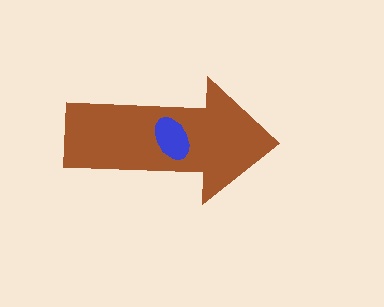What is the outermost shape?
The brown arrow.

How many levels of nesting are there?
2.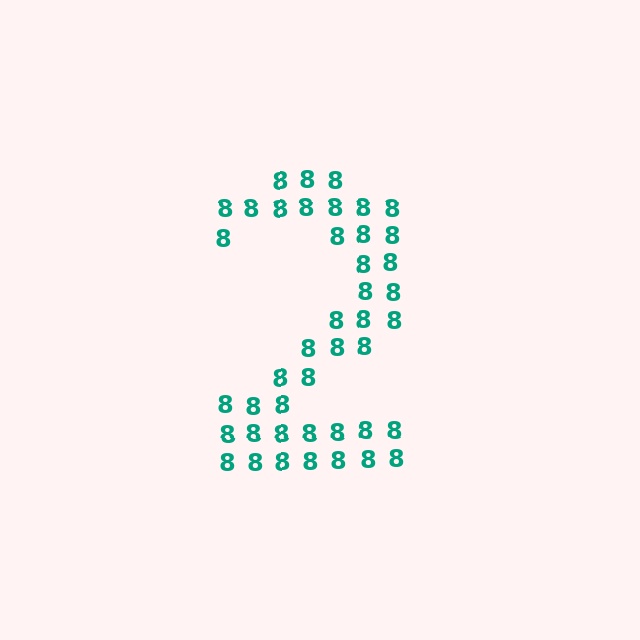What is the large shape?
The large shape is the digit 2.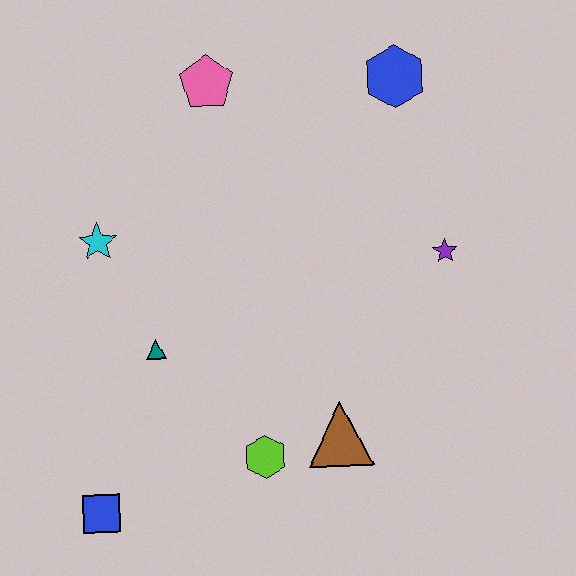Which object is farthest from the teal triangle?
The blue hexagon is farthest from the teal triangle.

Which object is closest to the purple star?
The blue hexagon is closest to the purple star.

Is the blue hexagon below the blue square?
No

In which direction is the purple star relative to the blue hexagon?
The purple star is below the blue hexagon.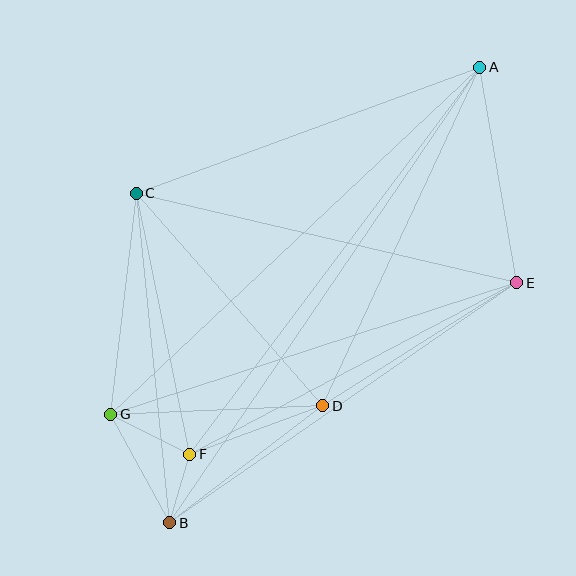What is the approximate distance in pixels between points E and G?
The distance between E and G is approximately 427 pixels.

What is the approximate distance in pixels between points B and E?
The distance between B and E is approximately 422 pixels.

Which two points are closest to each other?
Points B and F are closest to each other.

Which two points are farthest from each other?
Points A and B are farthest from each other.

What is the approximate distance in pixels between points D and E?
The distance between D and E is approximately 229 pixels.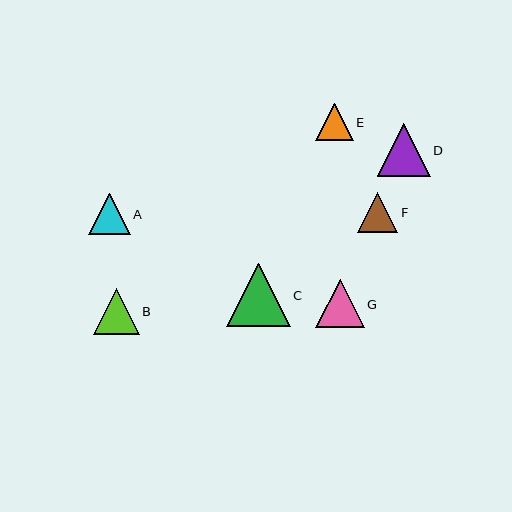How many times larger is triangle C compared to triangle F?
Triangle C is approximately 1.6 times the size of triangle F.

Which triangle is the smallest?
Triangle E is the smallest with a size of approximately 38 pixels.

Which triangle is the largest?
Triangle C is the largest with a size of approximately 64 pixels.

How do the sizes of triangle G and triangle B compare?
Triangle G and triangle B are approximately the same size.